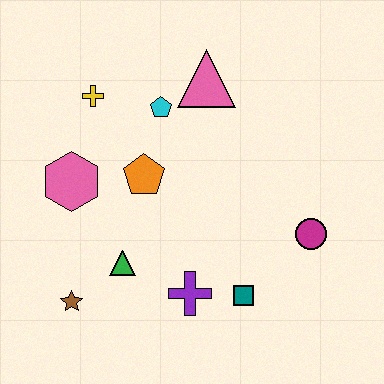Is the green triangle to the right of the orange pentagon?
No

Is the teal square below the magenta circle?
Yes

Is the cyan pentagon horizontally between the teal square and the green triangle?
Yes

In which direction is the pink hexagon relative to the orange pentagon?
The pink hexagon is to the left of the orange pentagon.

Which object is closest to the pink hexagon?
The orange pentagon is closest to the pink hexagon.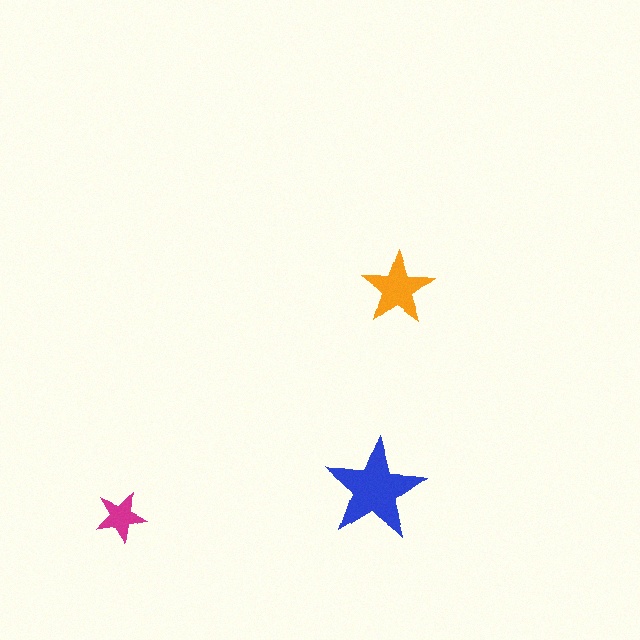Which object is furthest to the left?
The magenta star is leftmost.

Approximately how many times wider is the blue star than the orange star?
About 1.5 times wider.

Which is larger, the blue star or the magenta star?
The blue one.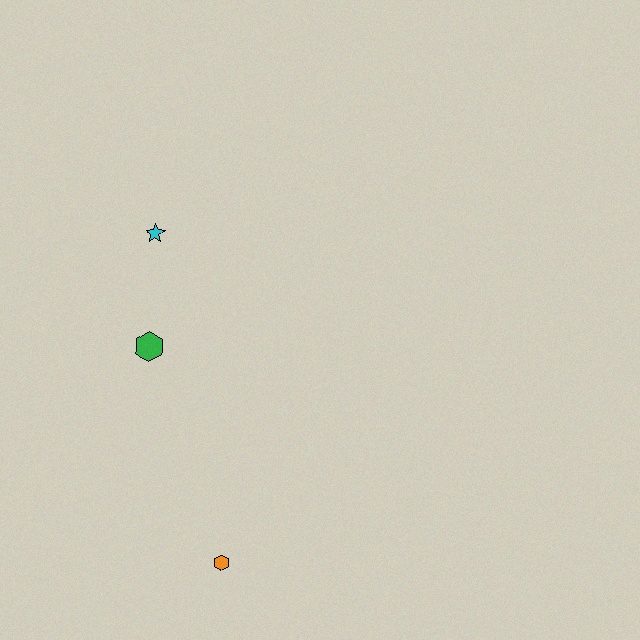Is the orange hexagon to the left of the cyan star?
No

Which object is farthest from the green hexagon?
The orange hexagon is farthest from the green hexagon.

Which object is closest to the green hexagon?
The cyan star is closest to the green hexagon.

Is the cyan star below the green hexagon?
No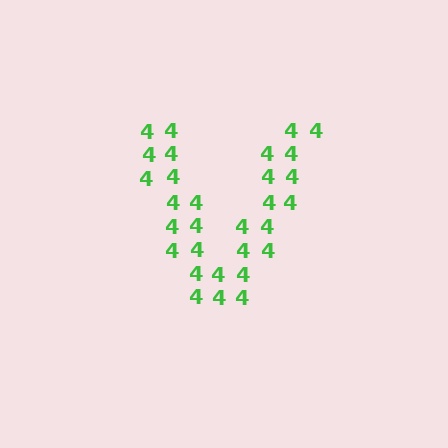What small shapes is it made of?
It is made of small digit 4's.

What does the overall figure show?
The overall figure shows the letter V.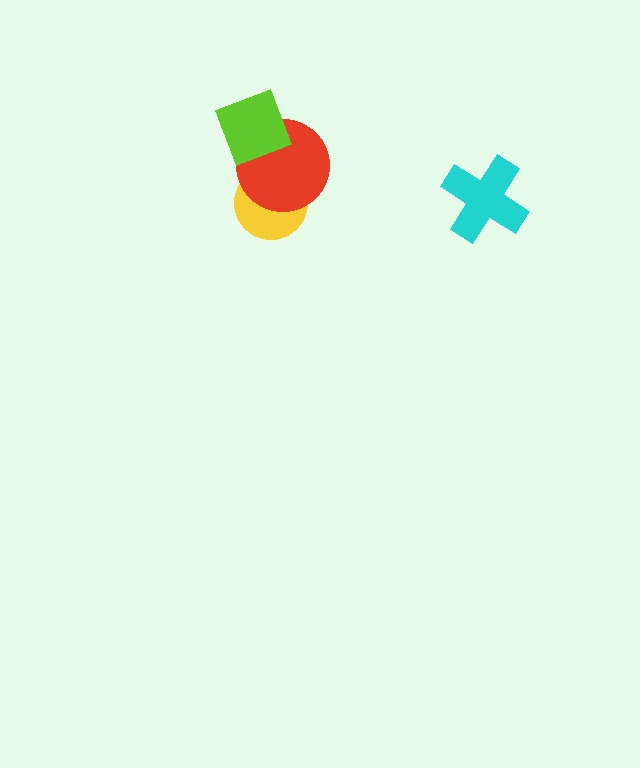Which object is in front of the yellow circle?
The red circle is in front of the yellow circle.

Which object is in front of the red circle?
The lime diamond is in front of the red circle.